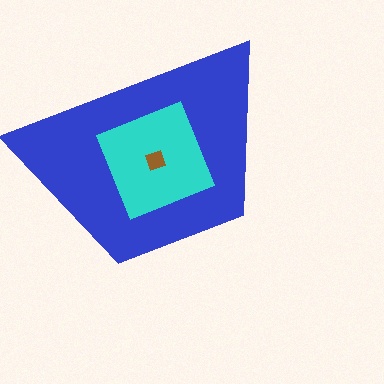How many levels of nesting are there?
3.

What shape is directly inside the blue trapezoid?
The cyan square.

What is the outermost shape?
The blue trapezoid.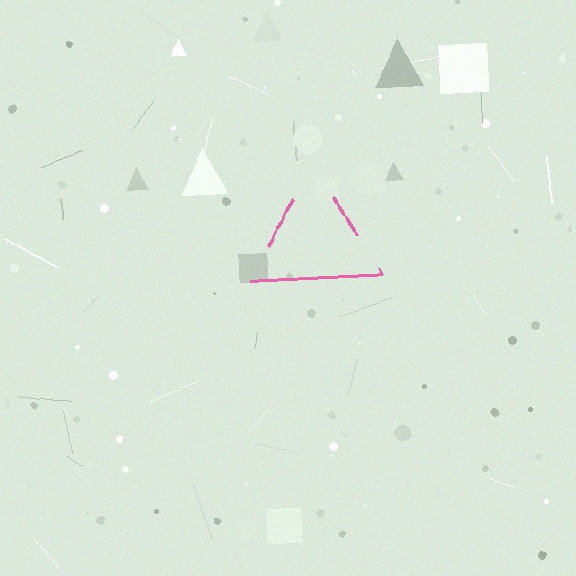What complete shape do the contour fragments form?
The contour fragments form a triangle.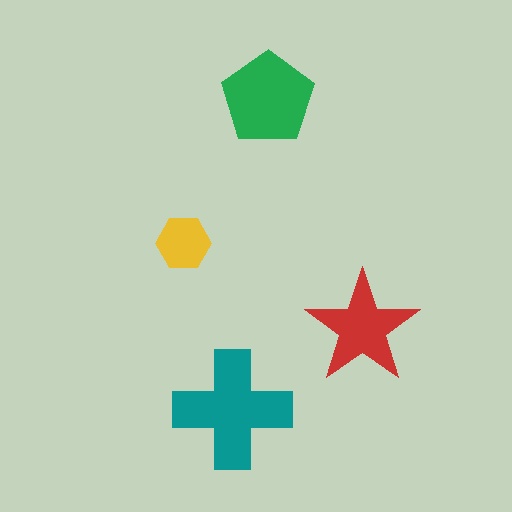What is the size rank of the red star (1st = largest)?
3rd.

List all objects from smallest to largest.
The yellow hexagon, the red star, the green pentagon, the teal cross.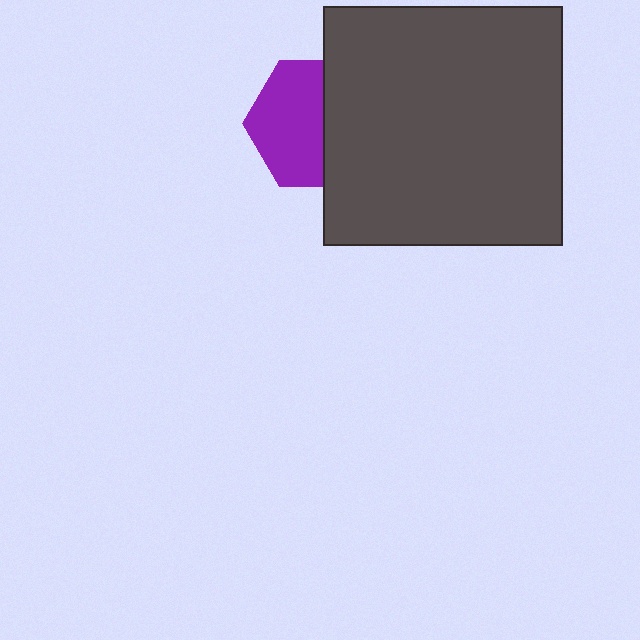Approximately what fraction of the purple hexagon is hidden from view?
Roughly 43% of the purple hexagon is hidden behind the dark gray square.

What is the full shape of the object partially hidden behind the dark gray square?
The partially hidden object is a purple hexagon.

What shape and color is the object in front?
The object in front is a dark gray square.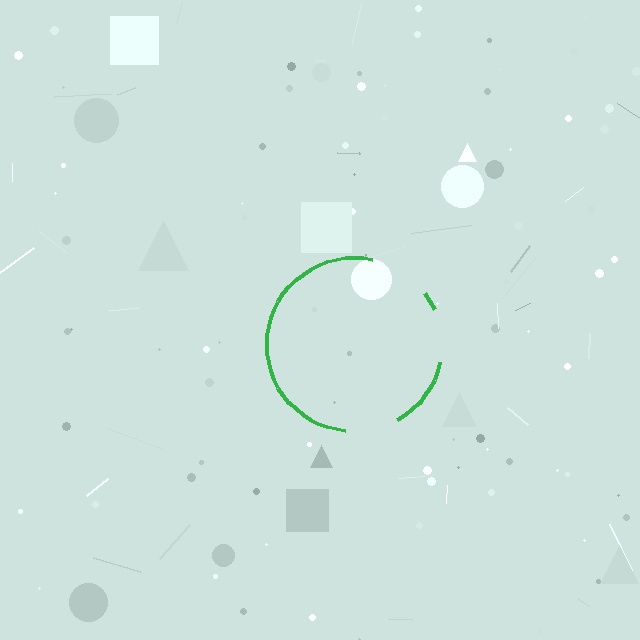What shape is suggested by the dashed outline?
The dashed outline suggests a circle.